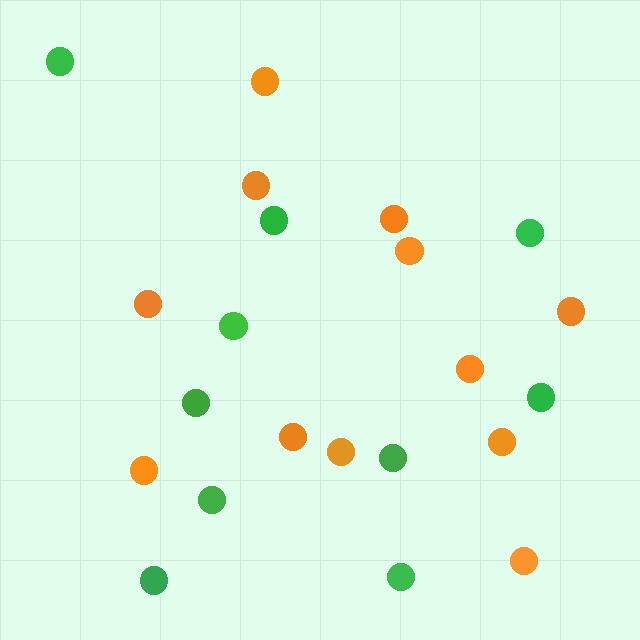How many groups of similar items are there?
There are 2 groups: one group of green circles (10) and one group of orange circles (12).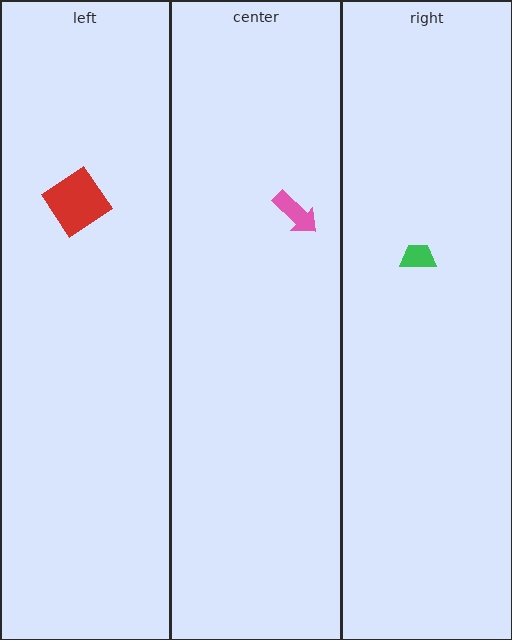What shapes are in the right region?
The green trapezoid.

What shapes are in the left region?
The red diamond.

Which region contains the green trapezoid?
The right region.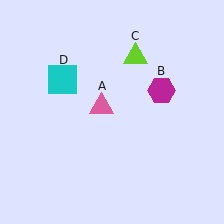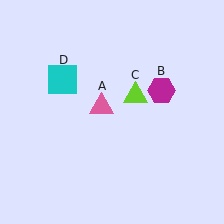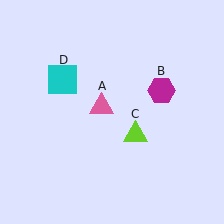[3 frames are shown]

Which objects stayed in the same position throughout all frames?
Pink triangle (object A) and magenta hexagon (object B) and cyan square (object D) remained stationary.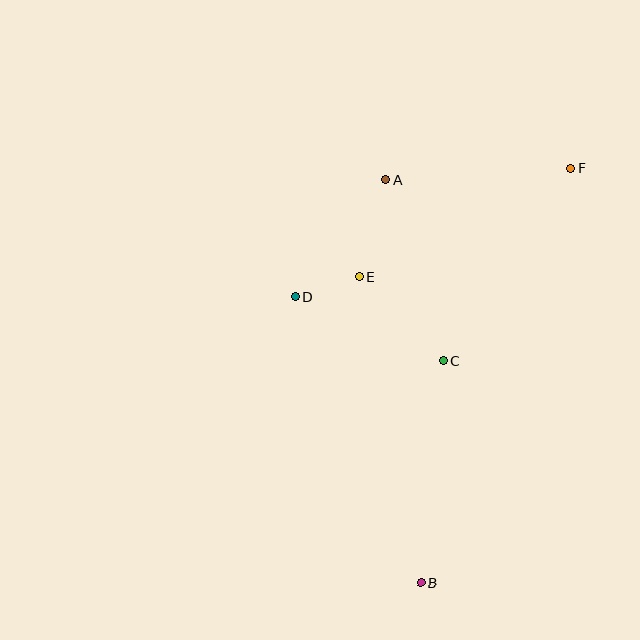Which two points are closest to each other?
Points D and E are closest to each other.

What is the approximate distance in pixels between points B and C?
The distance between B and C is approximately 223 pixels.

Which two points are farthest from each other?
Points B and F are farthest from each other.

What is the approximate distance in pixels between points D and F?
The distance between D and F is approximately 303 pixels.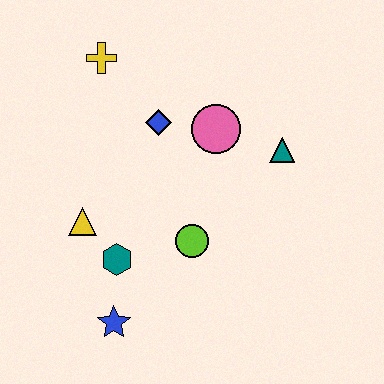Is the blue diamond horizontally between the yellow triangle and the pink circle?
Yes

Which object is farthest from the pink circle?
The blue star is farthest from the pink circle.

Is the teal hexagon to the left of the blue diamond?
Yes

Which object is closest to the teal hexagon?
The yellow triangle is closest to the teal hexagon.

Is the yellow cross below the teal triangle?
No